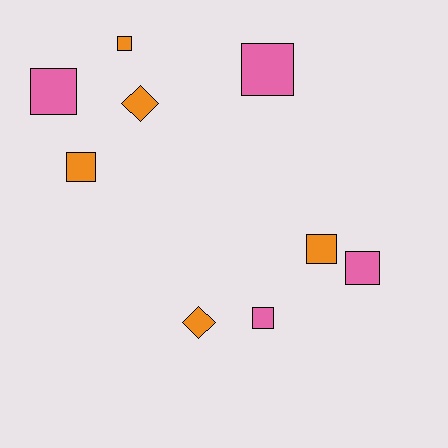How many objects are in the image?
There are 9 objects.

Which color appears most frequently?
Orange, with 5 objects.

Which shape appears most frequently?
Square, with 7 objects.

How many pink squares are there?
There are 4 pink squares.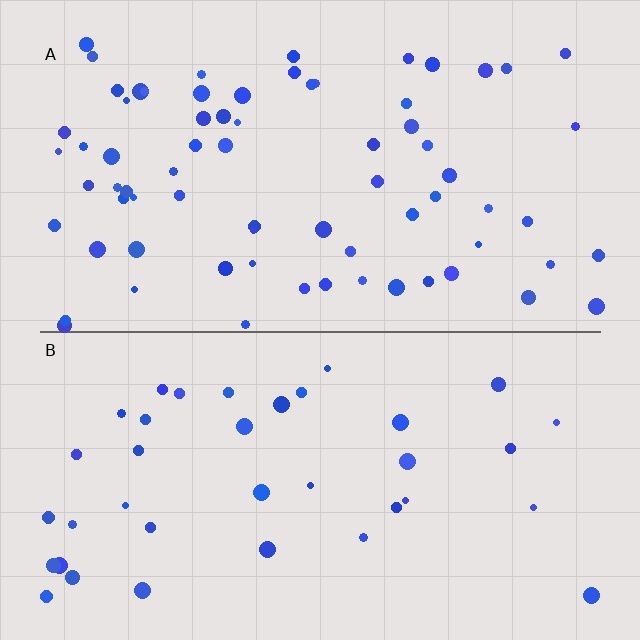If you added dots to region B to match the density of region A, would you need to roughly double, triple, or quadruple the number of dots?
Approximately double.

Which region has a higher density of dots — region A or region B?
A (the top).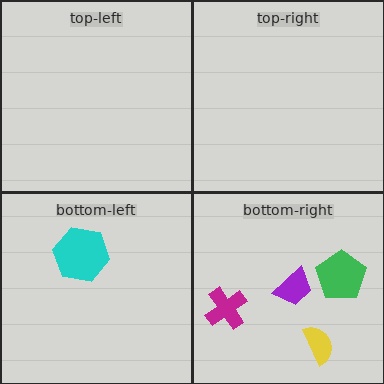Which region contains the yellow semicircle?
The bottom-right region.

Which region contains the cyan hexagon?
The bottom-left region.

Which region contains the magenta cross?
The bottom-right region.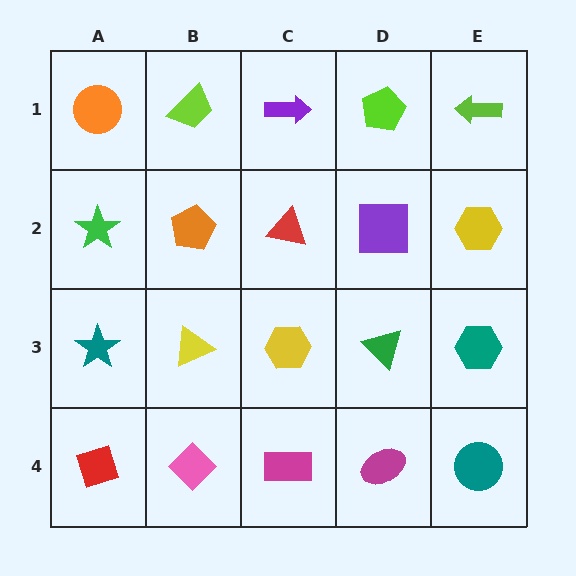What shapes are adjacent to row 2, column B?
A lime trapezoid (row 1, column B), a yellow triangle (row 3, column B), a green star (row 2, column A), a red triangle (row 2, column C).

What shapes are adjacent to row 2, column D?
A lime pentagon (row 1, column D), a green triangle (row 3, column D), a red triangle (row 2, column C), a yellow hexagon (row 2, column E).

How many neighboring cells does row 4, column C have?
3.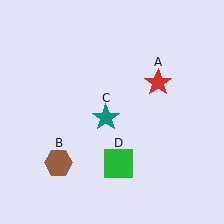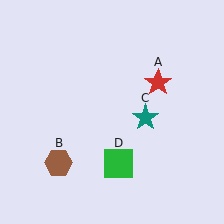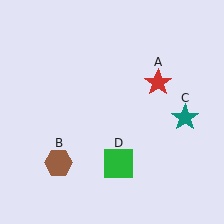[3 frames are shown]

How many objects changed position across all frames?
1 object changed position: teal star (object C).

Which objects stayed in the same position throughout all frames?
Red star (object A) and brown hexagon (object B) and green square (object D) remained stationary.